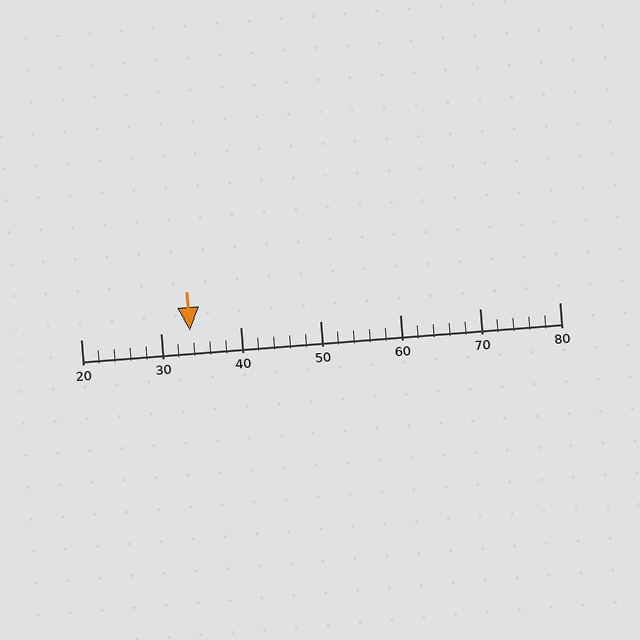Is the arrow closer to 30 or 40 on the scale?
The arrow is closer to 30.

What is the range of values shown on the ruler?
The ruler shows values from 20 to 80.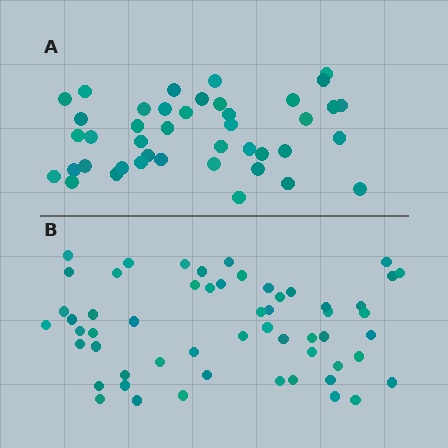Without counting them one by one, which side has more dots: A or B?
Region B (the bottom region) has more dots.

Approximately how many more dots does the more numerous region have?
Region B has approximately 15 more dots than region A.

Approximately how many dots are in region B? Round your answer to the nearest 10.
About 60 dots. (The exact count is 56, which rounds to 60.)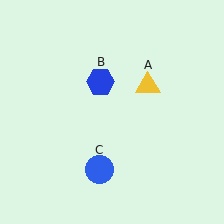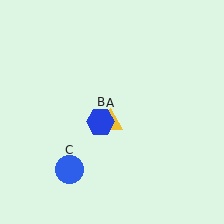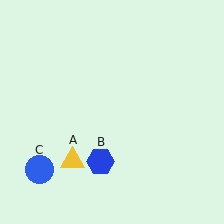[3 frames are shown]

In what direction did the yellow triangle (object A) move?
The yellow triangle (object A) moved down and to the left.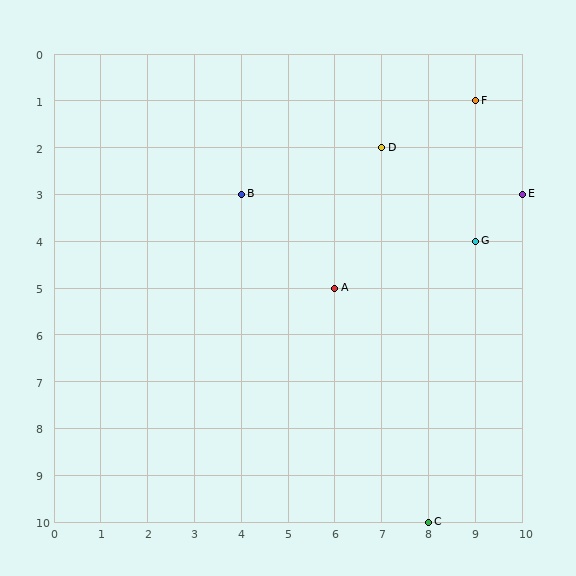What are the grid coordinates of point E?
Point E is at grid coordinates (10, 3).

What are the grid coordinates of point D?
Point D is at grid coordinates (7, 2).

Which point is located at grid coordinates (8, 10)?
Point C is at (8, 10).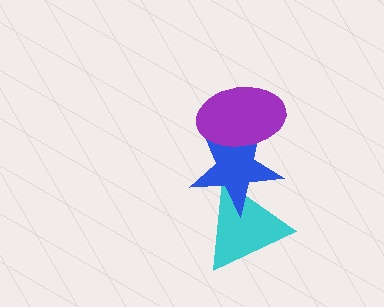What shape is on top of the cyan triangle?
The blue star is on top of the cyan triangle.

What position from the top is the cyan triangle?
The cyan triangle is 3rd from the top.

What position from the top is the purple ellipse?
The purple ellipse is 1st from the top.